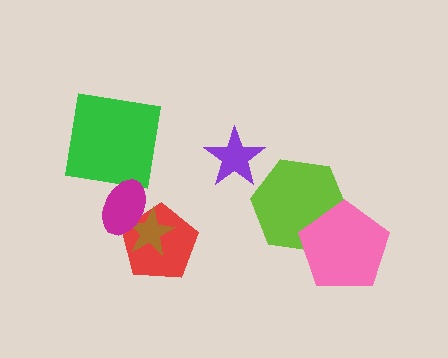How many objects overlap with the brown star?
2 objects overlap with the brown star.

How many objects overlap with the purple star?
0 objects overlap with the purple star.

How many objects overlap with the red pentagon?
2 objects overlap with the red pentagon.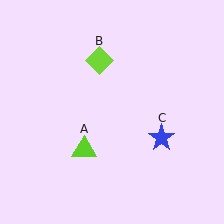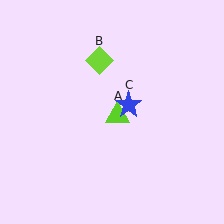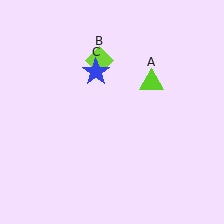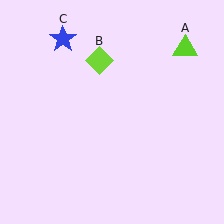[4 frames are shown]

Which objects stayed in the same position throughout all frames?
Lime diamond (object B) remained stationary.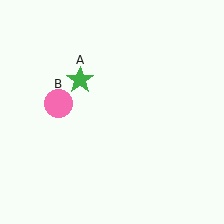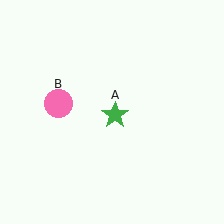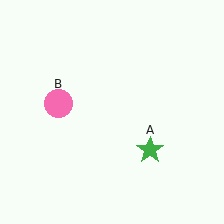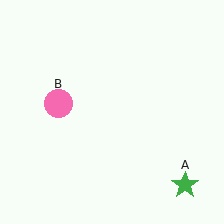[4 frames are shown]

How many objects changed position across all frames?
1 object changed position: green star (object A).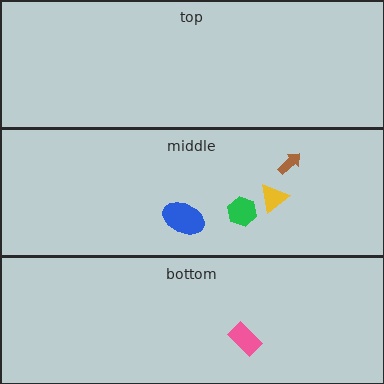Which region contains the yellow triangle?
The middle region.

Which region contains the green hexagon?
The middle region.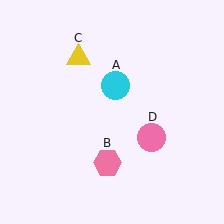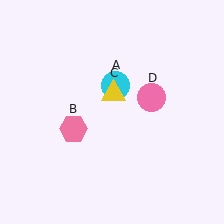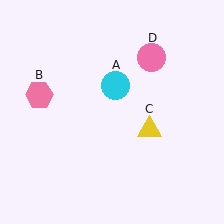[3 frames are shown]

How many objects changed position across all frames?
3 objects changed position: pink hexagon (object B), yellow triangle (object C), pink circle (object D).